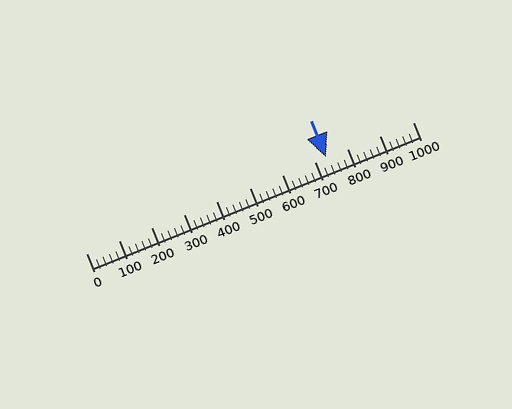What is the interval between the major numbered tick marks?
The major tick marks are spaced 100 units apart.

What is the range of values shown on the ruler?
The ruler shows values from 0 to 1000.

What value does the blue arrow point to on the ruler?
The blue arrow points to approximately 735.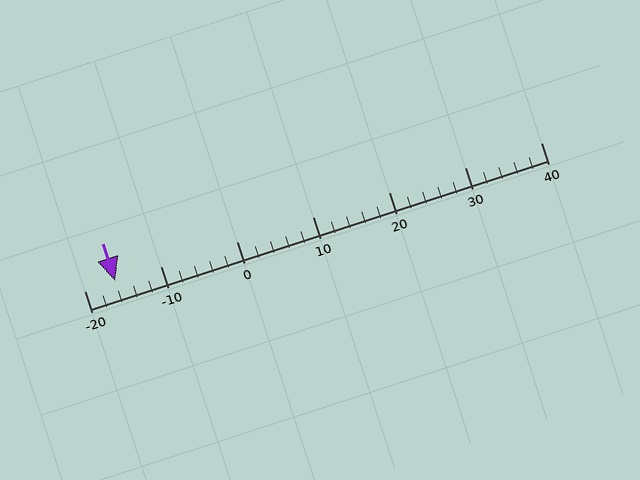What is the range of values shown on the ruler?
The ruler shows values from -20 to 40.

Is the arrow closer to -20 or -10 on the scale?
The arrow is closer to -20.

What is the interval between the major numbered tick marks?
The major tick marks are spaced 10 units apart.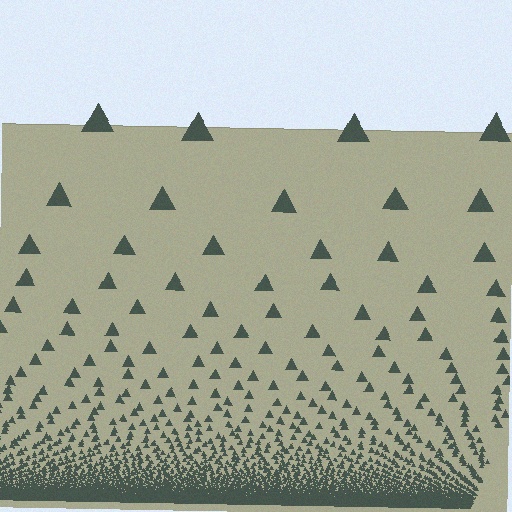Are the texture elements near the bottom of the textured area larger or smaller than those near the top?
Smaller. The gradient is inverted — elements near the bottom are smaller and denser.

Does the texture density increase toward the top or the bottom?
Density increases toward the bottom.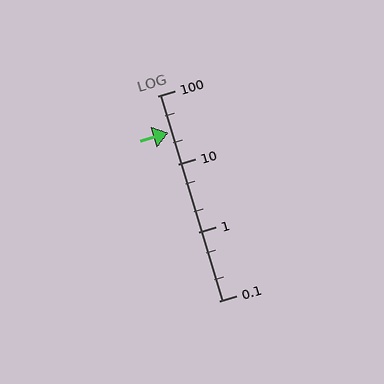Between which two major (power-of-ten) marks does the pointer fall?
The pointer is between 10 and 100.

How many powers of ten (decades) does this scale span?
The scale spans 3 decades, from 0.1 to 100.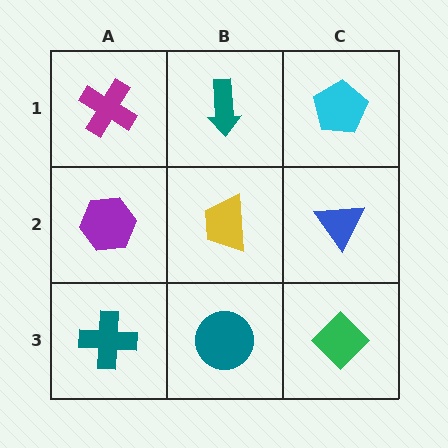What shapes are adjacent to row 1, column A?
A purple hexagon (row 2, column A), a teal arrow (row 1, column B).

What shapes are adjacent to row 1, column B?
A yellow trapezoid (row 2, column B), a magenta cross (row 1, column A), a cyan pentagon (row 1, column C).